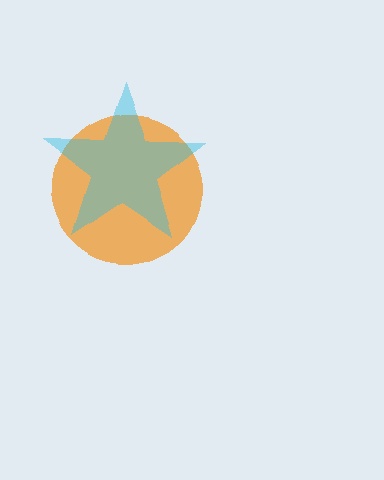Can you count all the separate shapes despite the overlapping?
Yes, there are 2 separate shapes.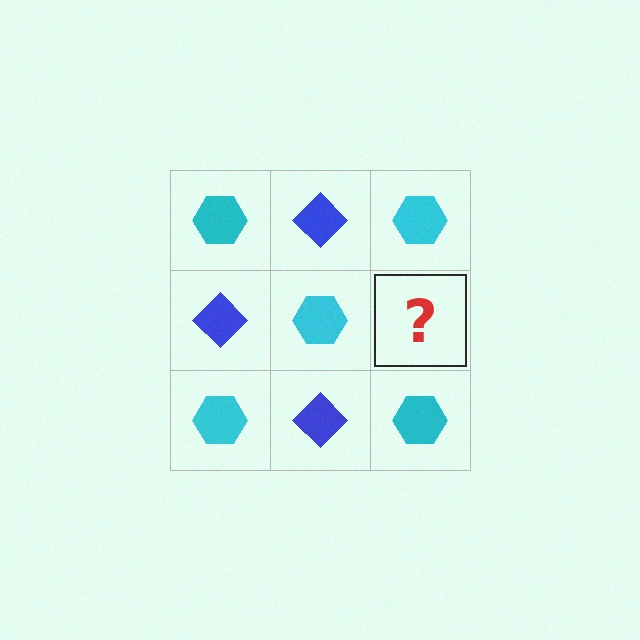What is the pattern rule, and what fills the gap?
The rule is that it alternates cyan hexagon and blue diamond in a checkerboard pattern. The gap should be filled with a blue diamond.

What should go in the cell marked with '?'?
The missing cell should contain a blue diamond.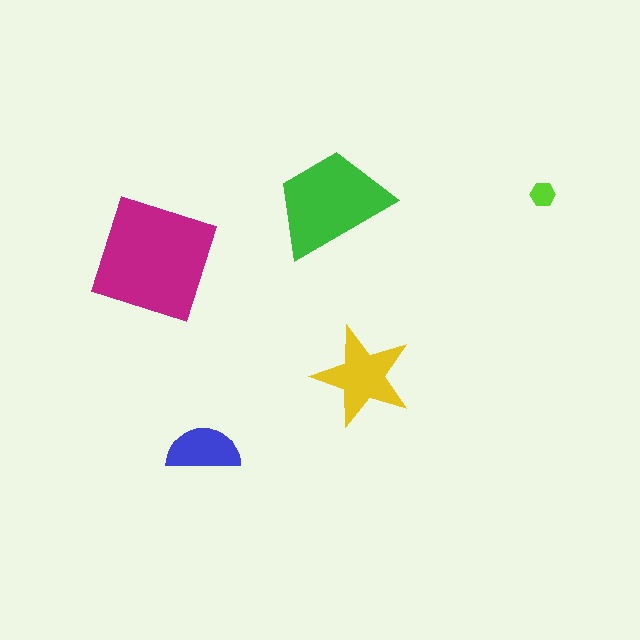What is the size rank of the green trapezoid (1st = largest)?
2nd.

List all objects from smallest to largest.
The lime hexagon, the blue semicircle, the yellow star, the green trapezoid, the magenta square.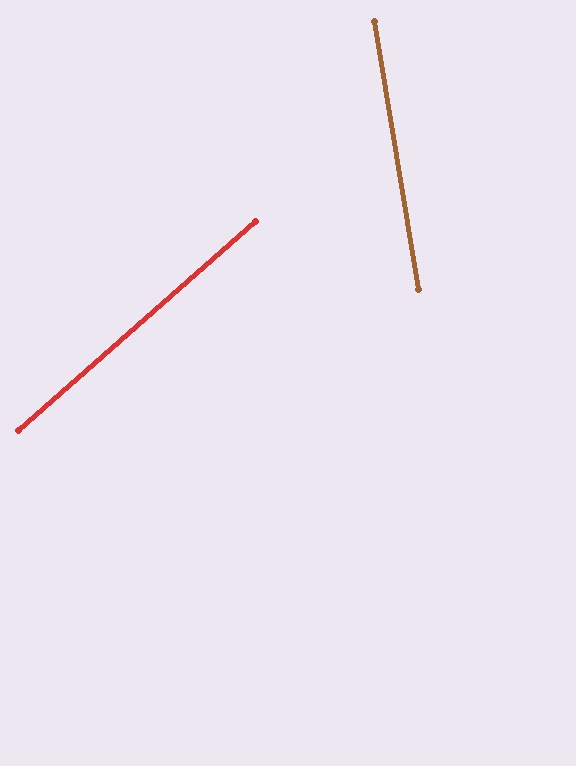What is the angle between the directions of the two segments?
Approximately 58 degrees.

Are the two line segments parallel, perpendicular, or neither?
Neither parallel nor perpendicular — they differ by about 58°.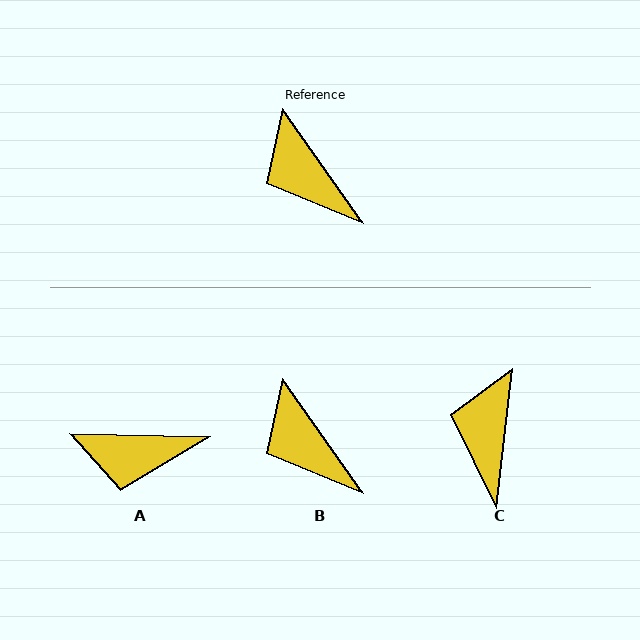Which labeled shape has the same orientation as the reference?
B.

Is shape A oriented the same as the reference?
No, it is off by about 53 degrees.